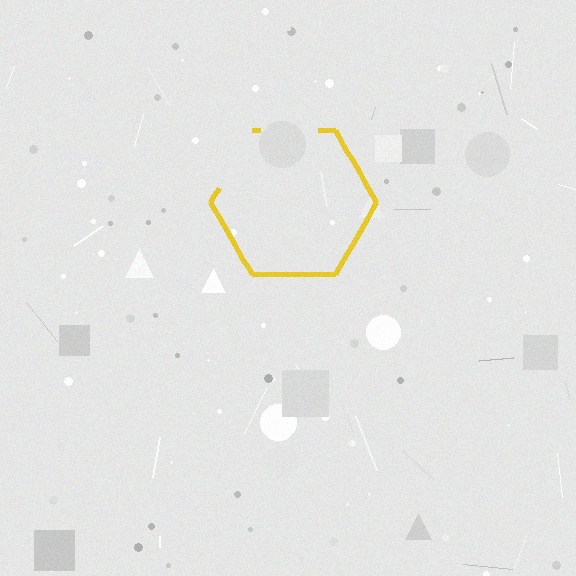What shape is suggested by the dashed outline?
The dashed outline suggests a hexagon.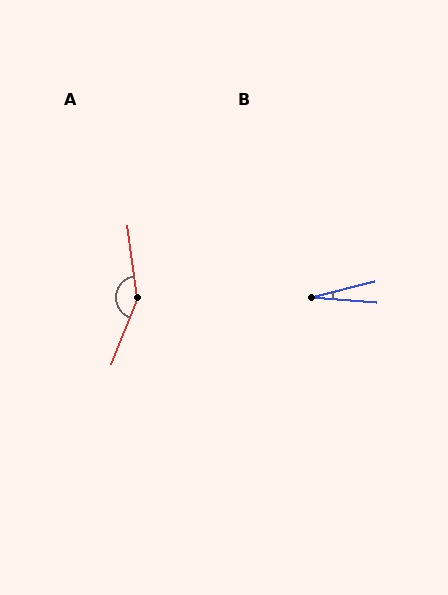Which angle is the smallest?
B, at approximately 18 degrees.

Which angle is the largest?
A, at approximately 151 degrees.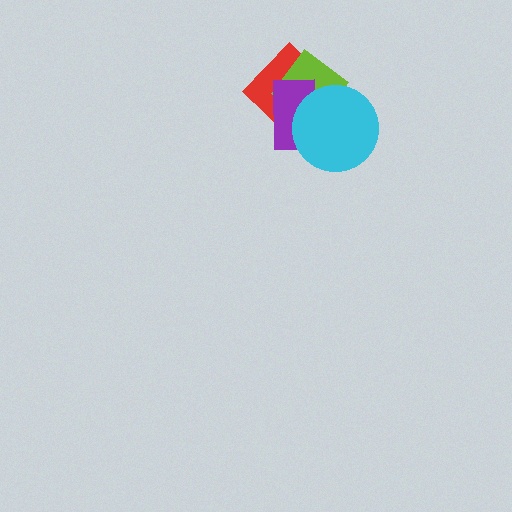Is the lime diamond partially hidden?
Yes, it is partially covered by another shape.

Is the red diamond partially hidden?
Yes, it is partially covered by another shape.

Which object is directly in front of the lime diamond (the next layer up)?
The purple rectangle is directly in front of the lime diamond.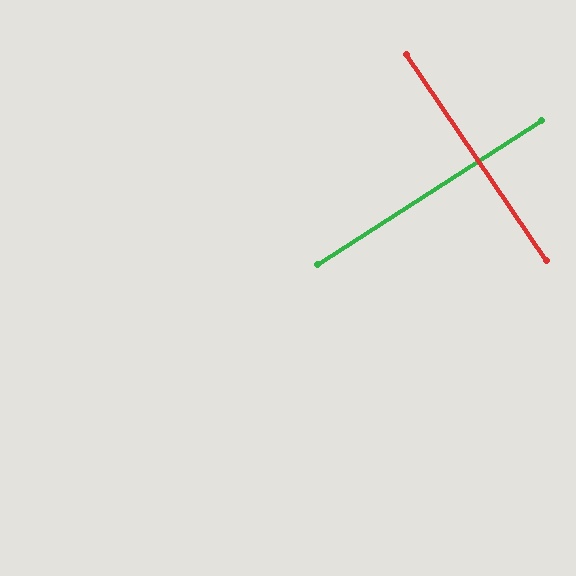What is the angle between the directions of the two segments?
Approximately 88 degrees.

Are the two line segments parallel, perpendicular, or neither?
Perpendicular — they meet at approximately 88°.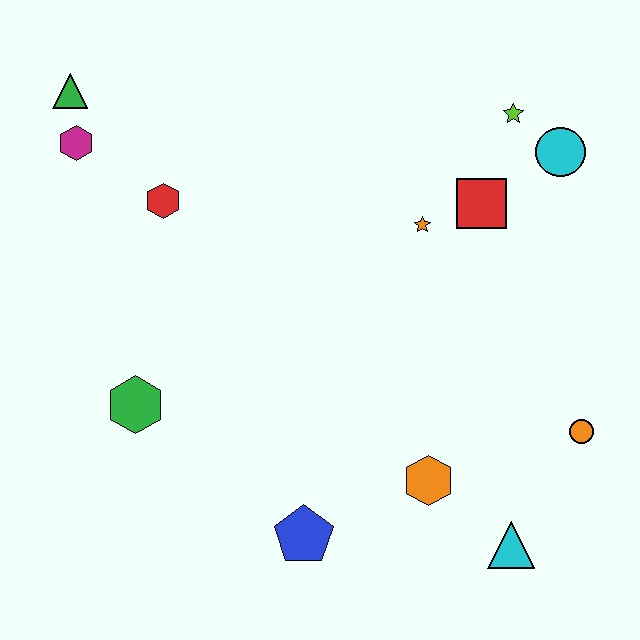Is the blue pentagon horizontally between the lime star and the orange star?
No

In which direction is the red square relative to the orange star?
The red square is to the right of the orange star.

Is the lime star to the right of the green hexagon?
Yes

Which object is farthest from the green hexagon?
The cyan circle is farthest from the green hexagon.